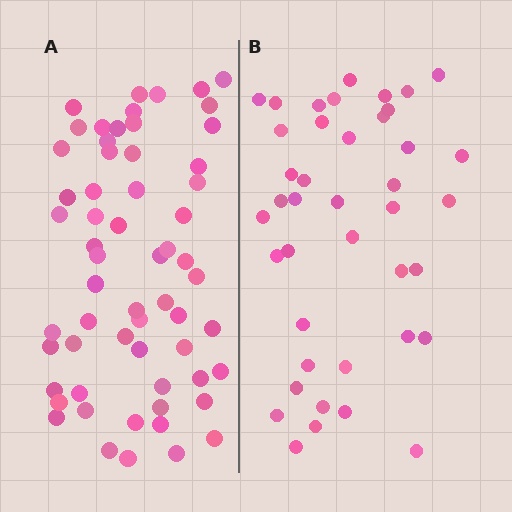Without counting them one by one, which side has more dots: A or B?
Region A (the left region) has more dots.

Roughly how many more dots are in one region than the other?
Region A has approximately 20 more dots than region B.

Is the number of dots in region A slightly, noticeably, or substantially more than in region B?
Region A has substantially more. The ratio is roughly 1.5 to 1.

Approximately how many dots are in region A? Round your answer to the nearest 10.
About 60 dots.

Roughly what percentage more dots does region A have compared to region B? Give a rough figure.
About 45% more.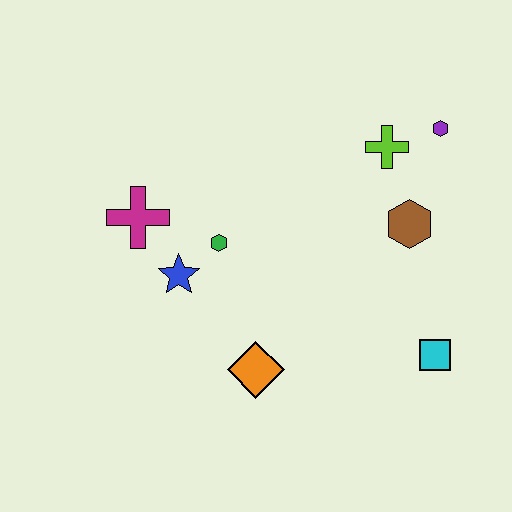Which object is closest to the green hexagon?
The blue star is closest to the green hexagon.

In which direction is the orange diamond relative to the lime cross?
The orange diamond is below the lime cross.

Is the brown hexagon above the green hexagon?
Yes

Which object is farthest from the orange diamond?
The purple hexagon is farthest from the orange diamond.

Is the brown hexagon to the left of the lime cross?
No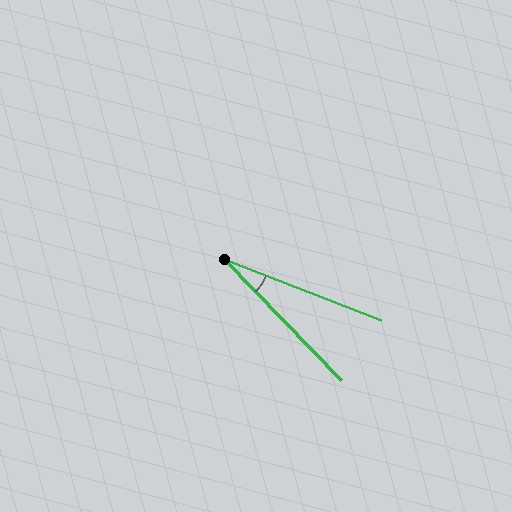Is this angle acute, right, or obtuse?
It is acute.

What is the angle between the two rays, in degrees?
Approximately 25 degrees.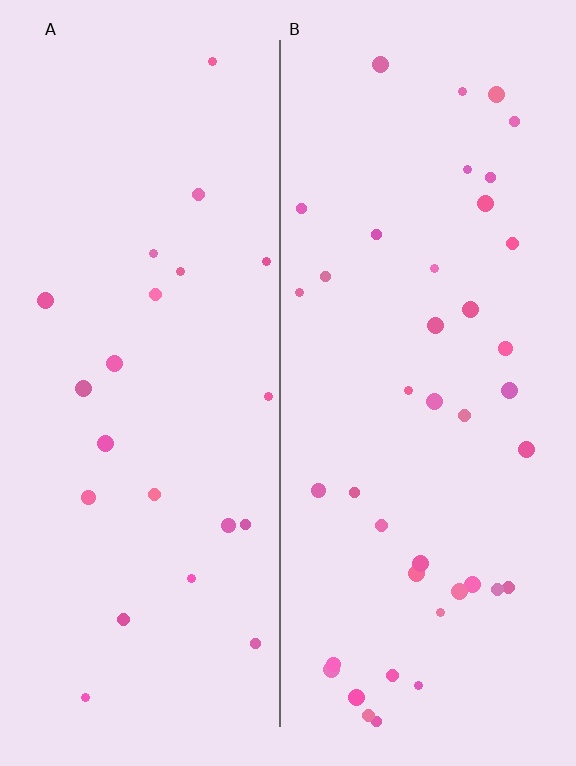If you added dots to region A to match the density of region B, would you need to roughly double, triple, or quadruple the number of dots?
Approximately double.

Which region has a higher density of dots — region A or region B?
B (the right).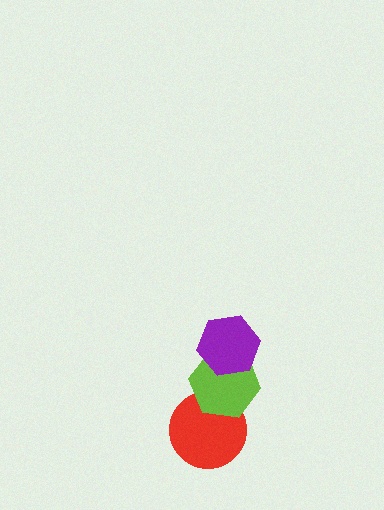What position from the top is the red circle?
The red circle is 3rd from the top.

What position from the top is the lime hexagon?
The lime hexagon is 2nd from the top.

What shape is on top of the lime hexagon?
The purple hexagon is on top of the lime hexagon.